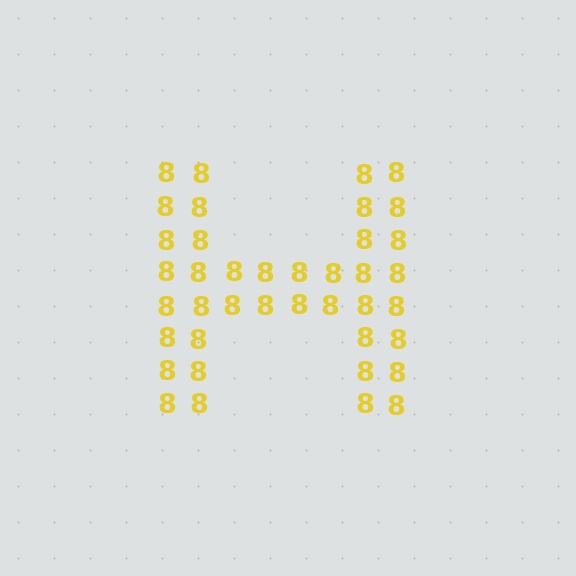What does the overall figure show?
The overall figure shows the letter H.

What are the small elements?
The small elements are digit 8's.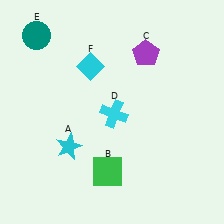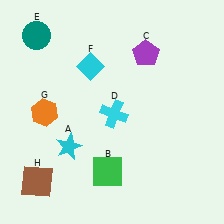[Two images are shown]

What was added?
An orange hexagon (G), a brown square (H) were added in Image 2.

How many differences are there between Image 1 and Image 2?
There are 2 differences between the two images.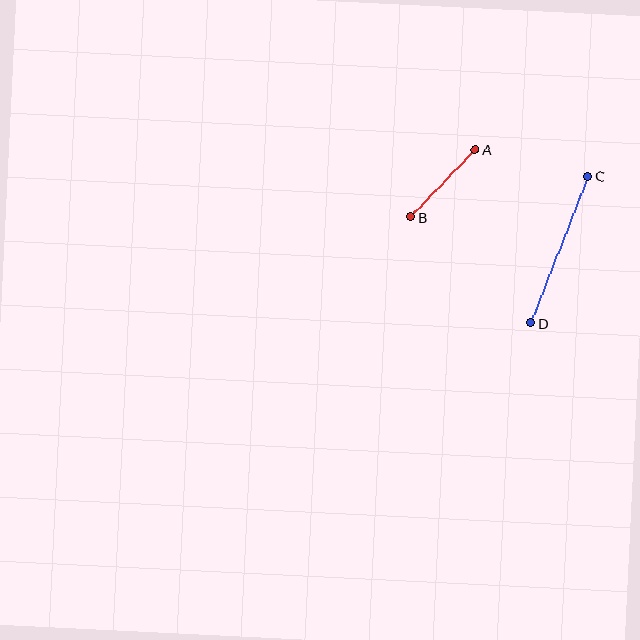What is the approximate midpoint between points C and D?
The midpoint is at approximately (560, 250) pixels.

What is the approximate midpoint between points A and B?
The midpoint is at approximately (443, 183) pixels.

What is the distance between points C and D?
The distance is approximately 158 pixels.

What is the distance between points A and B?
The distance is approximately 93 pixels.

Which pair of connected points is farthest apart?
Points C and D are farthest apart.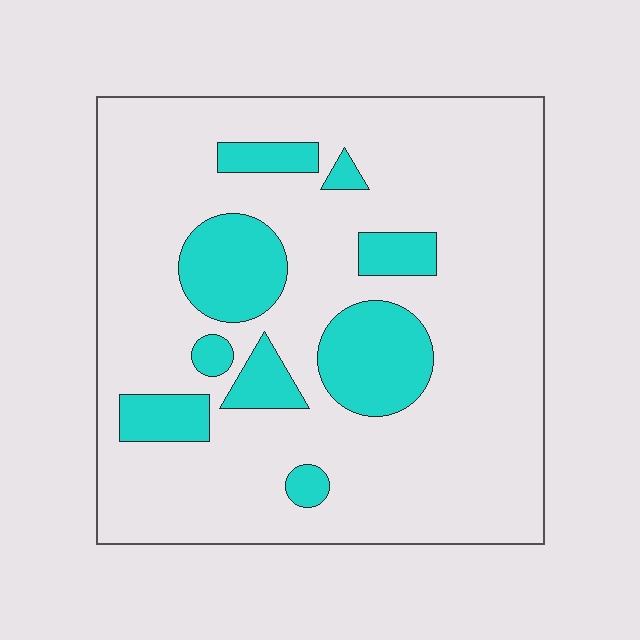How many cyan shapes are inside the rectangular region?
9.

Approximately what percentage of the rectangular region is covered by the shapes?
Approximately 20%.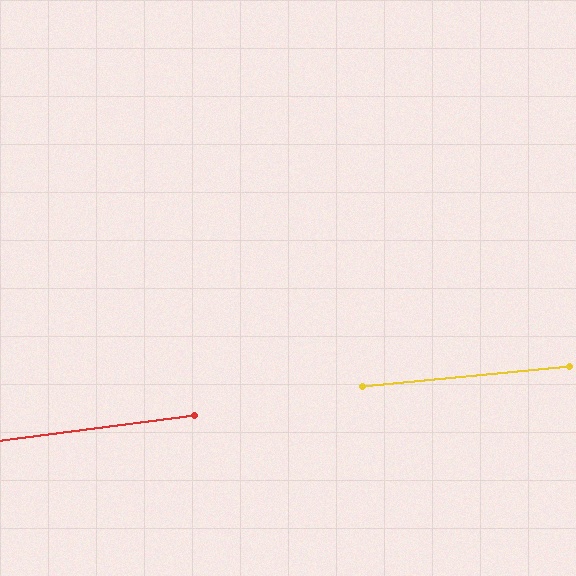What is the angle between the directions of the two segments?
Approximately 2 degrees.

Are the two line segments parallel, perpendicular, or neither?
Parallel — their directions differ by only 1.7°.